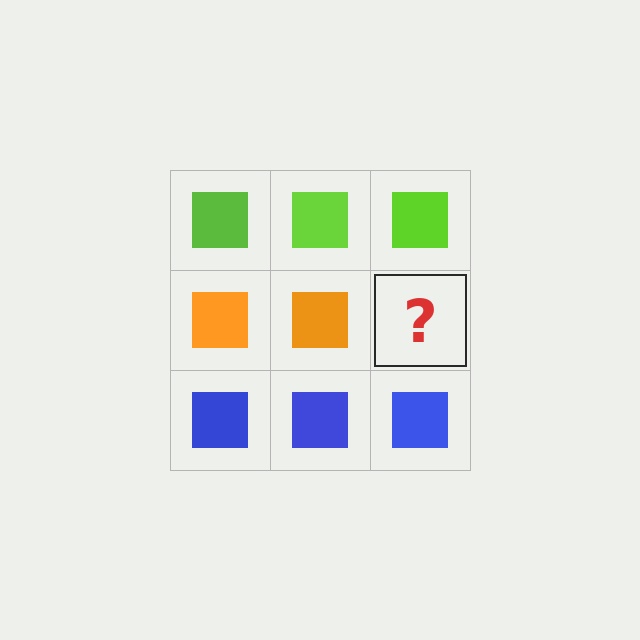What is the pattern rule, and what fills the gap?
The rule is that each row has a consistent color. The gap should be filled with an orange square.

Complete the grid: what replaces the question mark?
The question mark should be replaced with an orange square.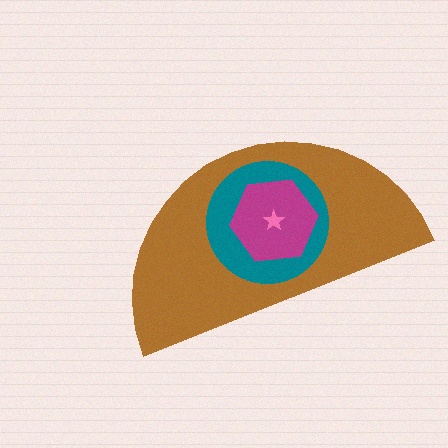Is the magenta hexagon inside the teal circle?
Yes.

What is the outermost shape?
The brown semicircle.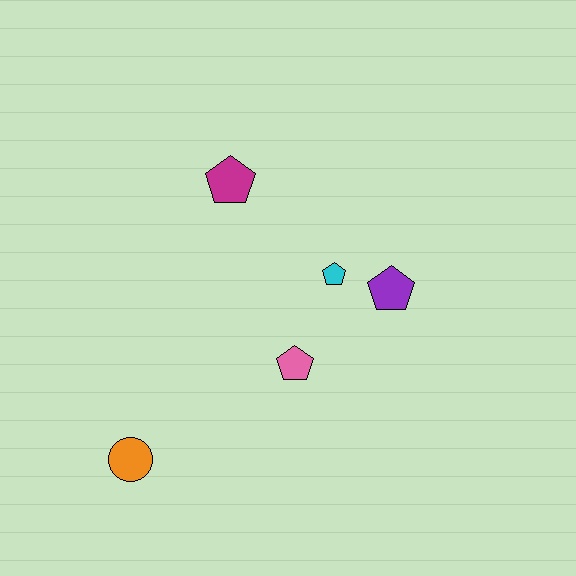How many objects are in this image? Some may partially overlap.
There are 5 objects.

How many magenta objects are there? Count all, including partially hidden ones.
There is 1 magenta object.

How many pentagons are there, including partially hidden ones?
There are 4 pentagons.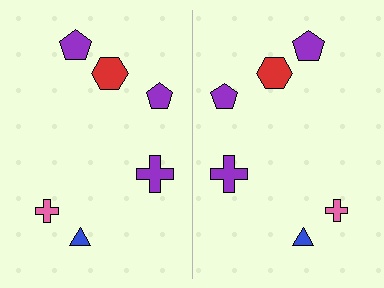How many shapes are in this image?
There are 12 shapes in this image.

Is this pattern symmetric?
Yes, this pattern has bilateral (reflection) symmetry.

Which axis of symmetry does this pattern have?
The pattern has a vertical axis of symmetry running through the center of the image.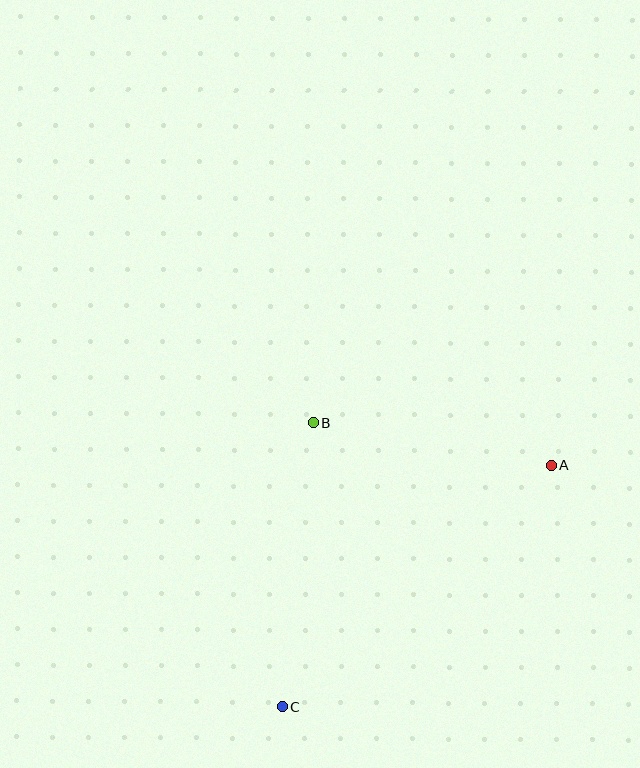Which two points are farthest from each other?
Points A and C are farthest from each other.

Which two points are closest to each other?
Points A and B are closest to each other.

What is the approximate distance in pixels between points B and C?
The distance between B and C is approximately 285 pixels.